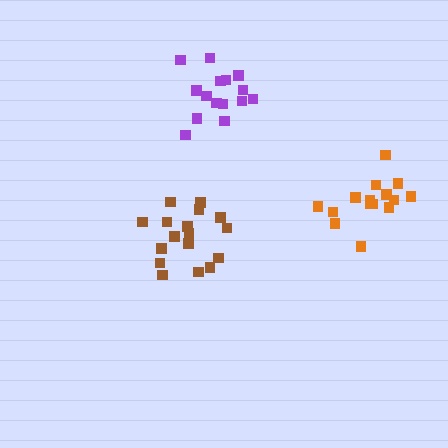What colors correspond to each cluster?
The clusters are colored: brown, orange, purple.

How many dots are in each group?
Group 1: 17 dots, Group 2: 15 dots, Group 3: 15 dots (47 total).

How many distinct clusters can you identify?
There are 3 distinct clusters.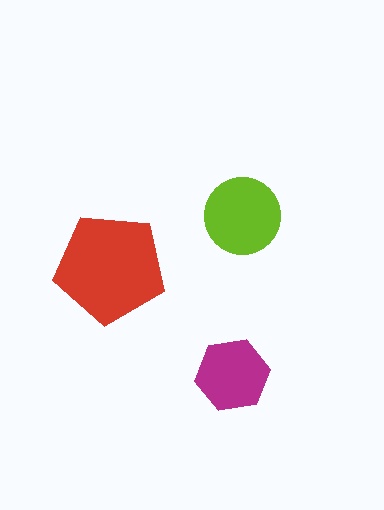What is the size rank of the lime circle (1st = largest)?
2nd.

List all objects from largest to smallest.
The red pentagon, the lime circle, the magenta hexagon.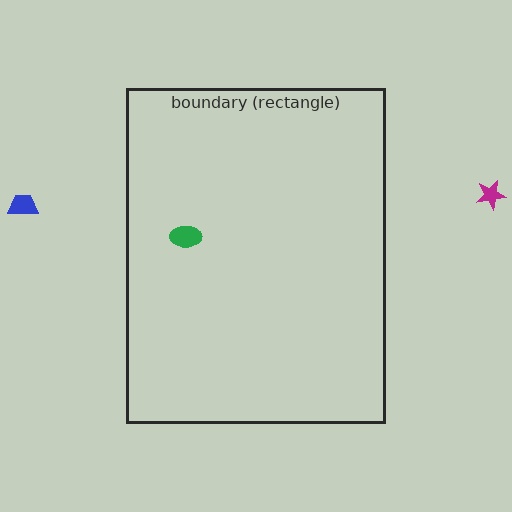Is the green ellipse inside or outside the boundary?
Inside.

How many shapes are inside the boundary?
1 inside, 2 outside.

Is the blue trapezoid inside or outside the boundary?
Outside.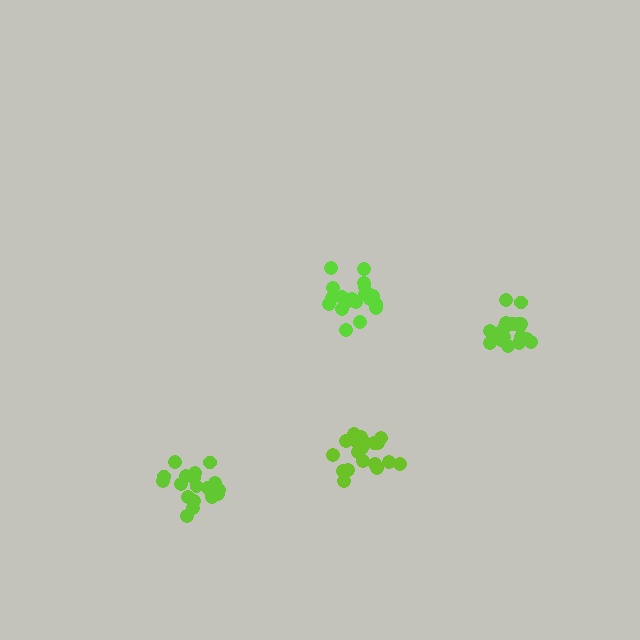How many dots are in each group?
Group 1: 19 dots, Group 2: 21 dots, Group 3: 21 dots, Group 4: 18 dots (79 total).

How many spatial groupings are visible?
There are 4 spatial groupings.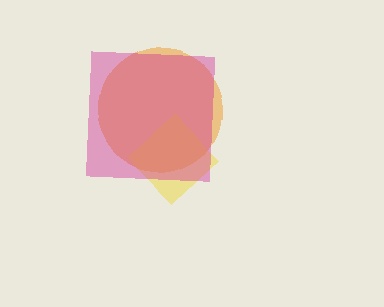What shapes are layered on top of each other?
The layered shapes are: an orange circle, a yellow diamond, a magenta square.